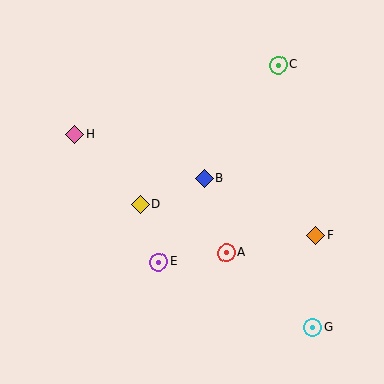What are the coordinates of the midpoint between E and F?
The midpoint between E and F is at (237, 249).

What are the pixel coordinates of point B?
Point B is at (204, 178).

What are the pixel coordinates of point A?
Point A is at (226, 253).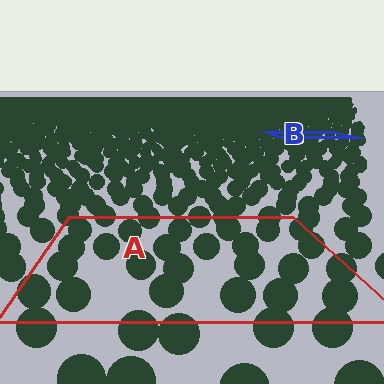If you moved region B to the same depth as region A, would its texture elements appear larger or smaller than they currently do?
They would appear larger. At a closer depth, the same texture elements are projected at a bigger on-screen size.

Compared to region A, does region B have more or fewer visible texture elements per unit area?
Region B has more texture elements per unit area — they are packed more densely because it is farther away.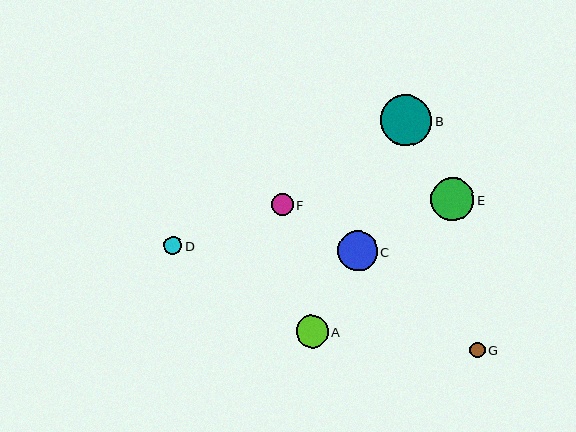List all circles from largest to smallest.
From largest to smallest: B, E, C, A, F, D, G.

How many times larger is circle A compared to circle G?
Circle A is approximately 2.1 times the size of circle G.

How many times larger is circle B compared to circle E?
Circle B is approximately 1.2 times the size of circle E.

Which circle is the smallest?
Circle G is the smallest with a size of approximately 16 pixels.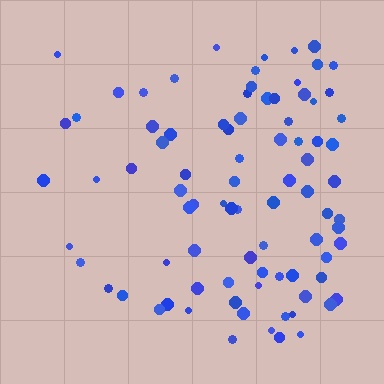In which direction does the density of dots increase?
From left to right, with the right side densest.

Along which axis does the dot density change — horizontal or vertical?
Horizontal.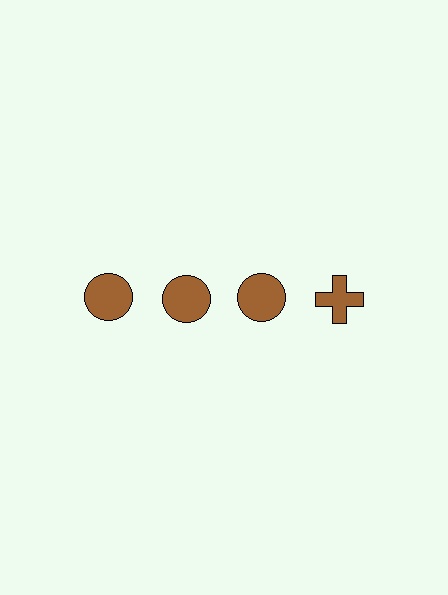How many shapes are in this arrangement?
There are 4 shapes arranged in a grid pattern.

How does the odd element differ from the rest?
It has a different shape: cross instead of circle.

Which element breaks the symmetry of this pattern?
The brown cross in the top row, second from right column breaks the symmetry. All other shapes are brown circles.